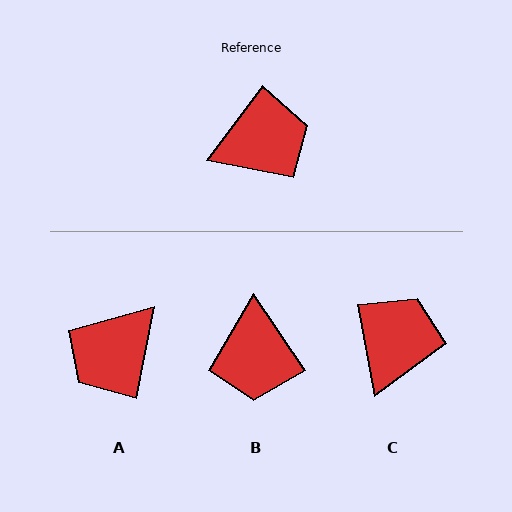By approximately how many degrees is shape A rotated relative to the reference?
Approximately 154 degrees clockwise.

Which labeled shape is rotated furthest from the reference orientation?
A, about 154 degrees away.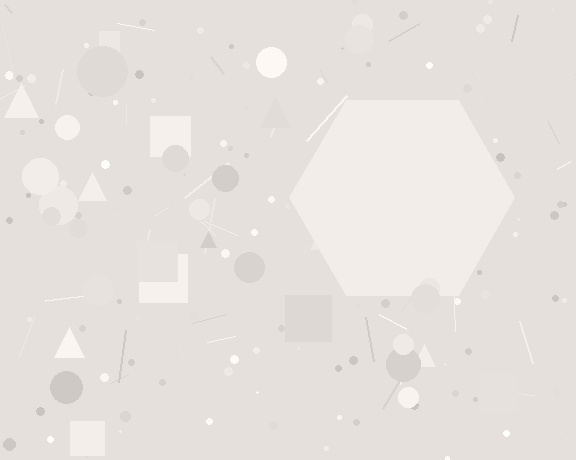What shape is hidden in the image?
A hexagon is hidden in the image.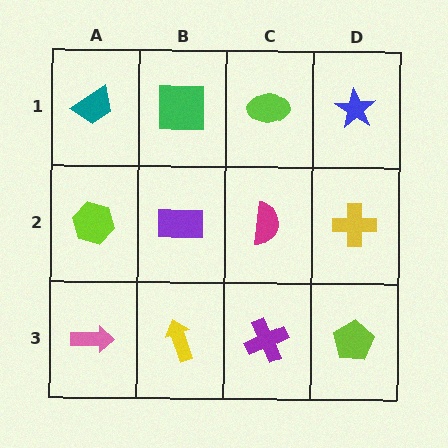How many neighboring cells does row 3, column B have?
3.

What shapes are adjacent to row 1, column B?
A purple rectangle (row 2, column B), a teal trapezoid (row 1, column A), a lime ellipse (row 1, column C).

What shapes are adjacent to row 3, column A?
A lime hexagon (row 2, column A), a yellow arrow (row 3, column B).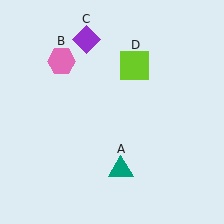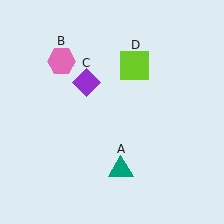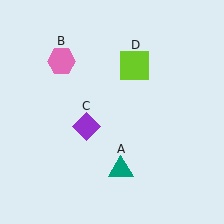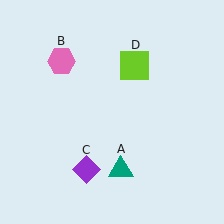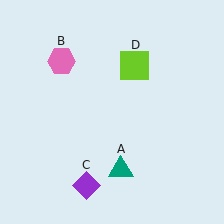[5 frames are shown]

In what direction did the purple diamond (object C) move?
The purple diamond (object C) moved down.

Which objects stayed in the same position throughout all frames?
Teal triangle (object A) and pink hexagon (object B) and lime square (object D) remained stationary.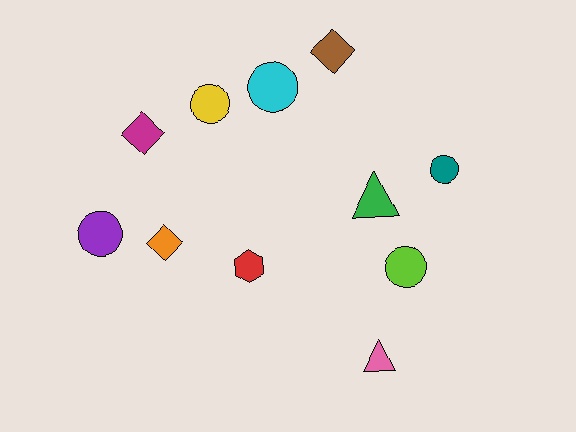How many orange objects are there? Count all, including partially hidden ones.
There is 1 orange object.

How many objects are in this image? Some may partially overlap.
There are 11 objects.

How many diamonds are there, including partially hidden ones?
There are 3 diamonds.